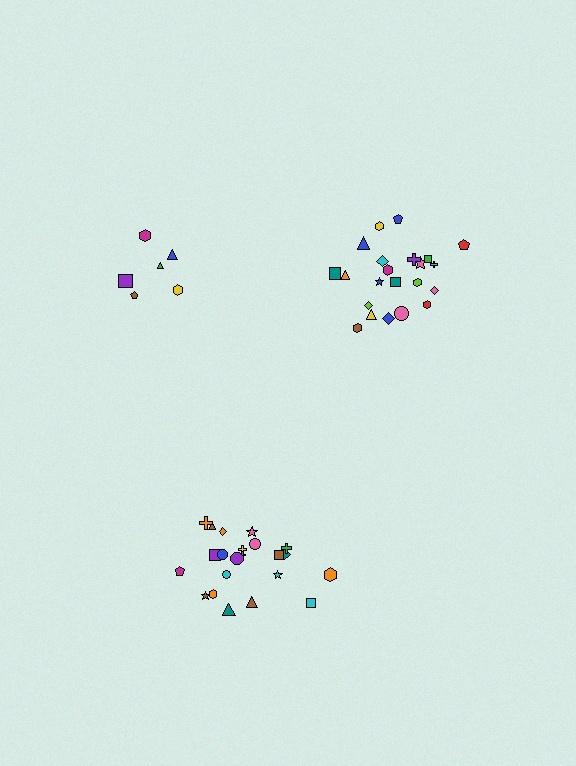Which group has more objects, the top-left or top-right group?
The top-right group.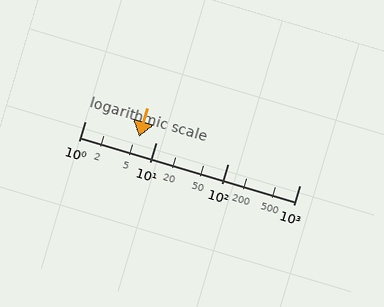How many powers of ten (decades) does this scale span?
The scale spans 3 decades, from 1 to 1000.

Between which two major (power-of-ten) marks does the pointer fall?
The pointer is between 1 and 10.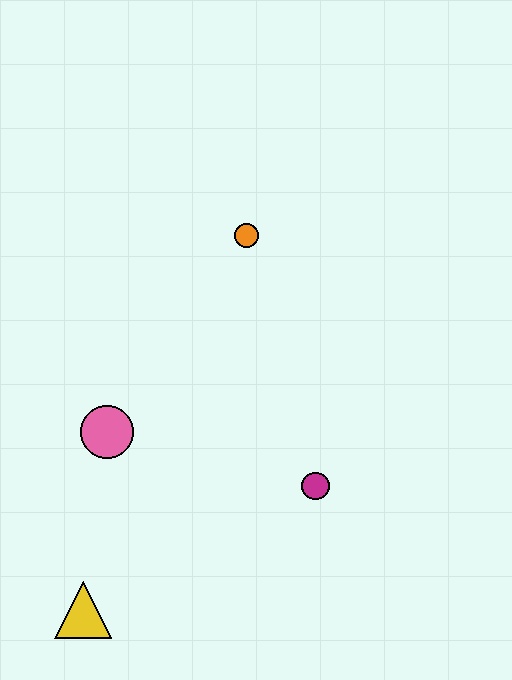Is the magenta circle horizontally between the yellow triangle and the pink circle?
No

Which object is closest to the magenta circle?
The pink circle is closest to the magenta circle.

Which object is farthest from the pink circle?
The orange circle is farthest from the pink circle.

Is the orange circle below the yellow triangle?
No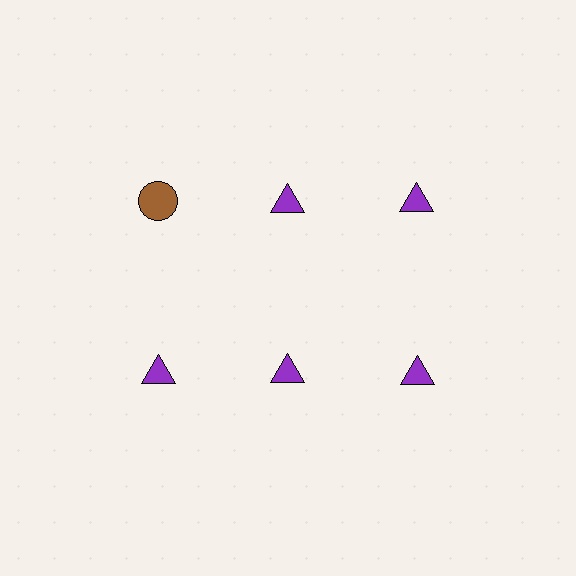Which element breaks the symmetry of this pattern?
The brown circle in the top row, leftmost column breaks the symmetry. All other shapes are purple triangles.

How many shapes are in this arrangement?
There are 6 shapes arranged in a grid pattern.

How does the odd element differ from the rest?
It differs in both color (brown instead of purple) and shape (circle instead of triangle).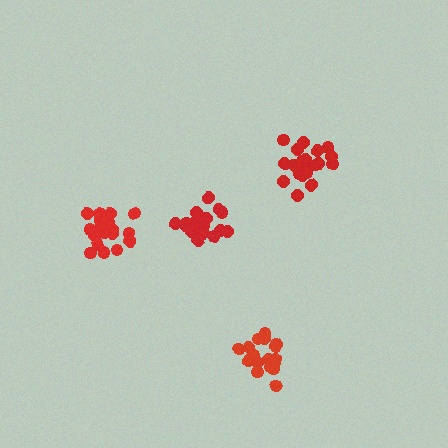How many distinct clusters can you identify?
There are 4 distinct clusters.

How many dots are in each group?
Group 1: 20 dots, Group 2: 19 dots, Group 3: 20 dots, Group 4: 20 dots (79 total).